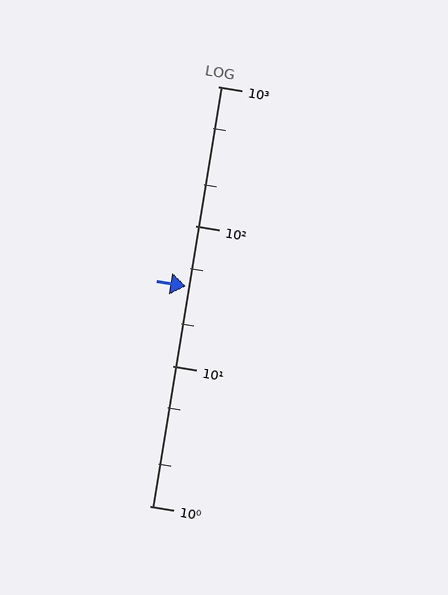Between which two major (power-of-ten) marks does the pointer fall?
The pointer is between 10 and 100.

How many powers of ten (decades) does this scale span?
The scale spans 3 decades, from 1 to 1000.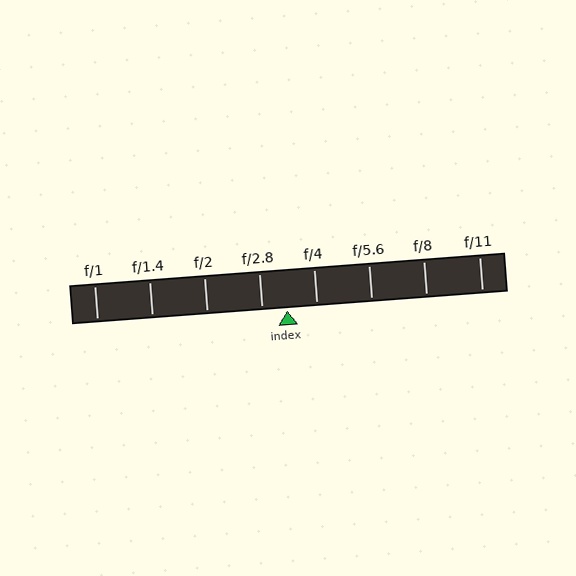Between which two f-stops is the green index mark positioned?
The index mark is between f/2.8 and f/4.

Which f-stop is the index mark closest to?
The index mark is closest to f/2.8.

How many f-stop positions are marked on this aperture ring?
There are 8 f-stop positions marked.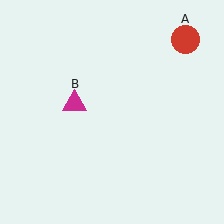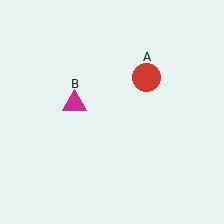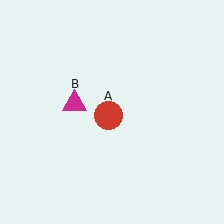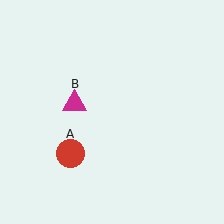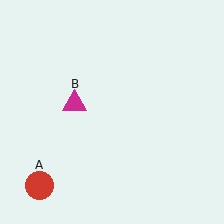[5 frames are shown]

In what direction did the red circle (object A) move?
The red circle (object A) moved down and to the left.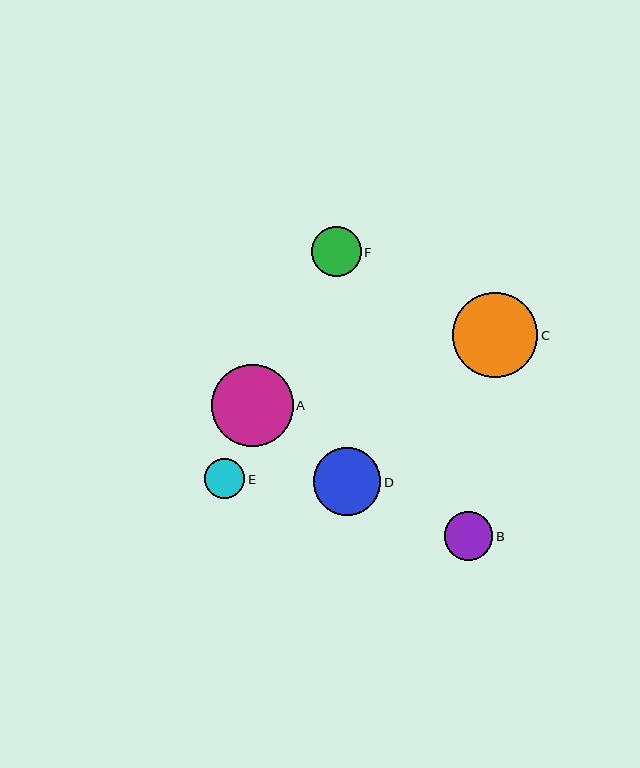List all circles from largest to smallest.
From largest to smallest: C, A, D, F, B, E.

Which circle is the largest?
Circle C is the largest with a size of approximately 85 pixels.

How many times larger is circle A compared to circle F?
Circle A is approximately 1.6 times the size of circle F.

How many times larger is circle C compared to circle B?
Circle C is approximately 1.7 times the size of circle B.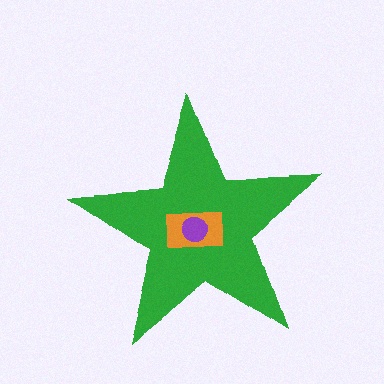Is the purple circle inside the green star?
Yes.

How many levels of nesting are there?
3.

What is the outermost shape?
The green star.